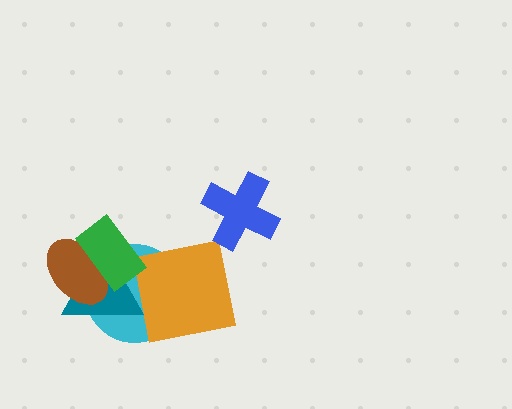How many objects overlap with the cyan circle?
4 objects overlap with the cyan circle.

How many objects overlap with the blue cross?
0 objects overlap with the blue cross.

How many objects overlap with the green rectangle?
3 objects overlap with the green rectangle.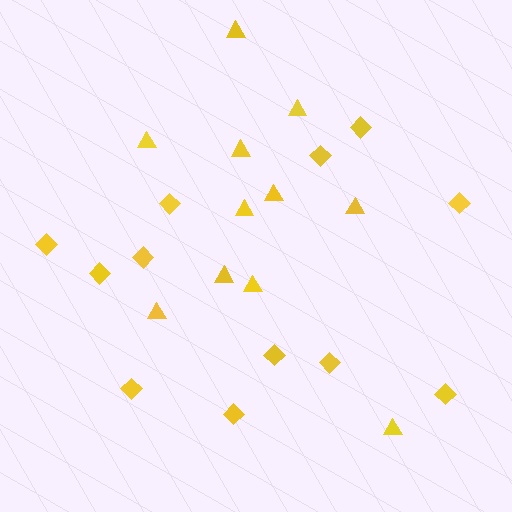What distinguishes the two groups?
There are 2 groups: one group of diamonds (12) and one group of triangles (11).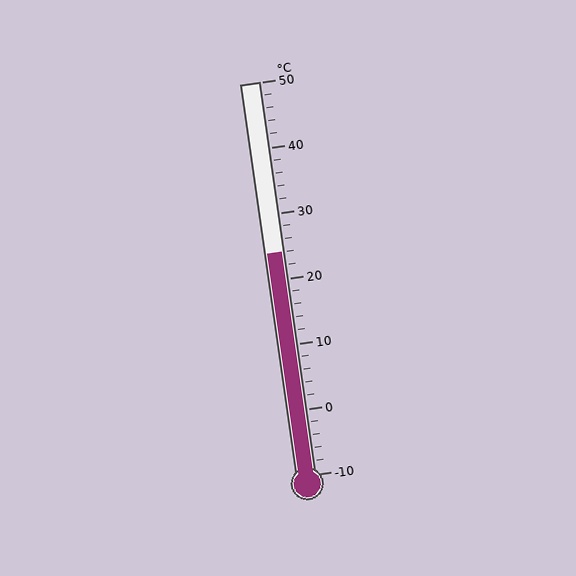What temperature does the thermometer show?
The thermometer shows approximately 24°C.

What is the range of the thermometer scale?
The thermometer scale ranges from -10°C to 50°C.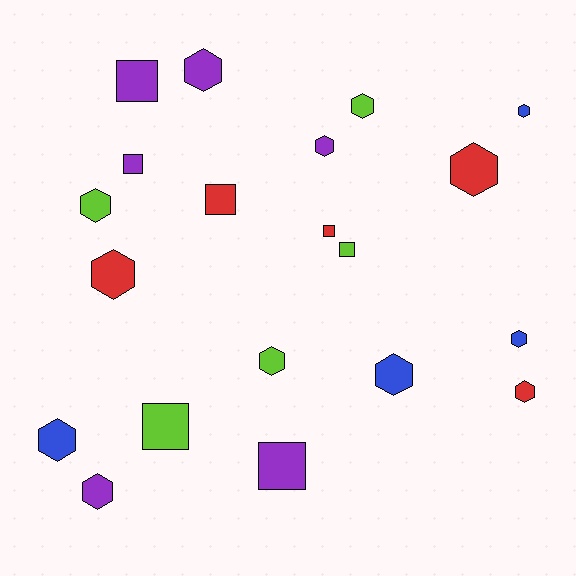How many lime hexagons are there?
There are 3 lime hexagons.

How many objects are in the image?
There are 20 objects.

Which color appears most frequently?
Purple, with 6 objects.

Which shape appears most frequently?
Hexagon, with 13 objects.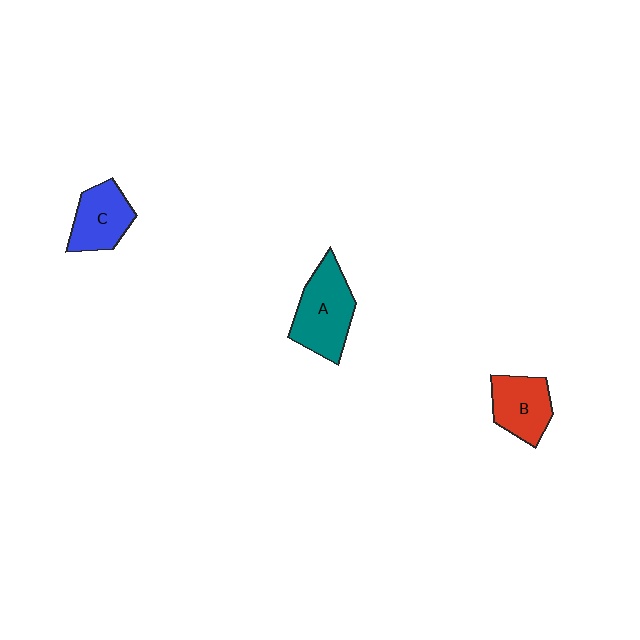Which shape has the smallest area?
Shape C (blue).